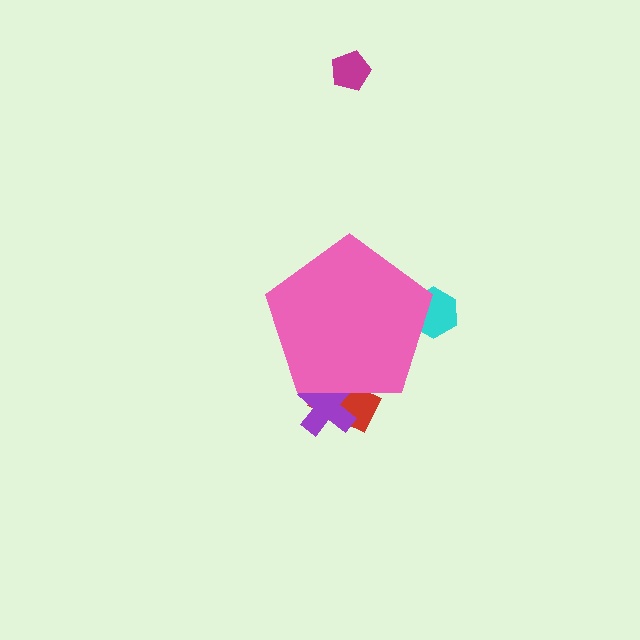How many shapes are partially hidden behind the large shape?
3 shapes are partially hidden.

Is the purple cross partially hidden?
Yes, the purple cross is partially hidden behind the pink pentagon.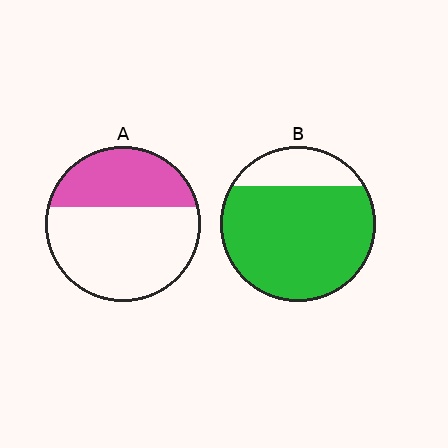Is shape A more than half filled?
No.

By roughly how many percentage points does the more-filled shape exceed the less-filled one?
By roughly 45 percentage points (B over A).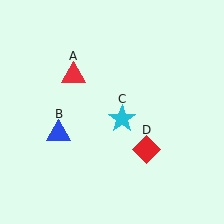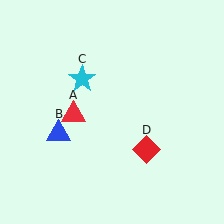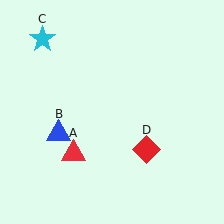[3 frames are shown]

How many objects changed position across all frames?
2 objects changed position: red triangle (object A), cyan star (object C).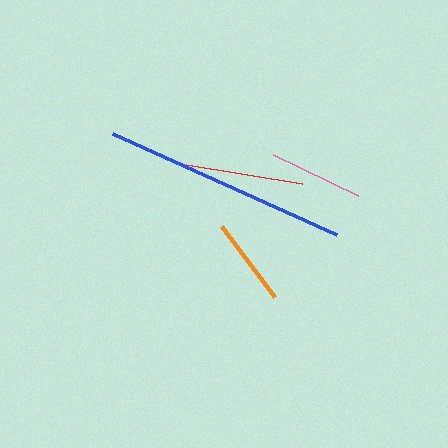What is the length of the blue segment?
The blue segment is approximately 245 pixels long.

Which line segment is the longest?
The blue line is the longest at approximately 245 pixels.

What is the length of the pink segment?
The pink segment is approximately 94 pixels long.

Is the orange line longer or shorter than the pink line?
The pink line is longer than the orange line.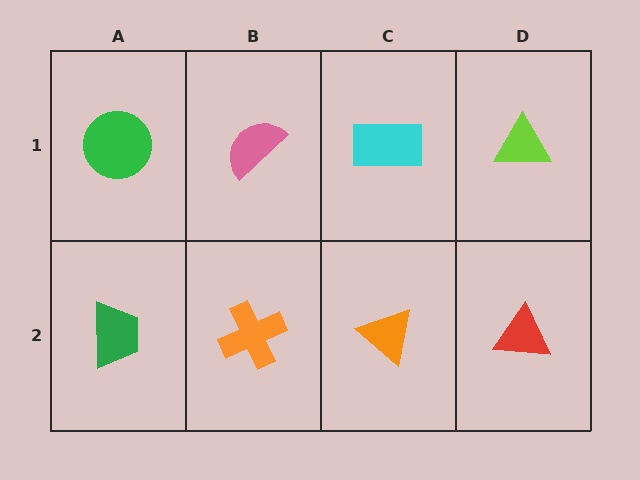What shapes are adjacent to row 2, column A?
A green circle (row 1, column A), an orange cross (row 2, column B).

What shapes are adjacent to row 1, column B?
An orange cross (row 2, column B), a green circle (row 1, column A), a cyan rectangle (row 1, column C).